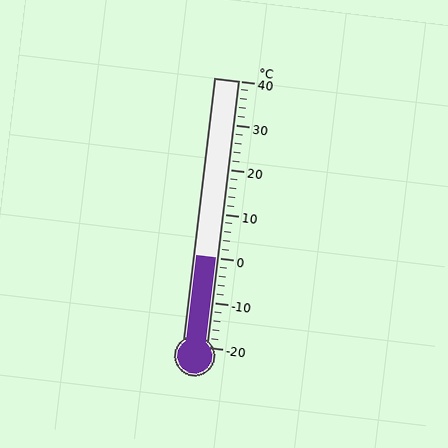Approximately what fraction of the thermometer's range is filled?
The thermometer is filled to approximately 35% of its range.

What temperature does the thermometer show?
The thermometer shows approximately 0°C.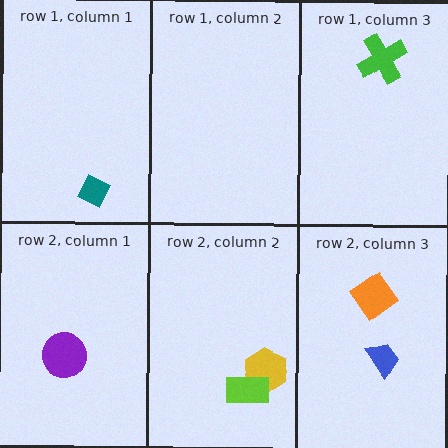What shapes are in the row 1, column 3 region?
The green cross.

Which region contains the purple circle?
The row 2, column 1 region.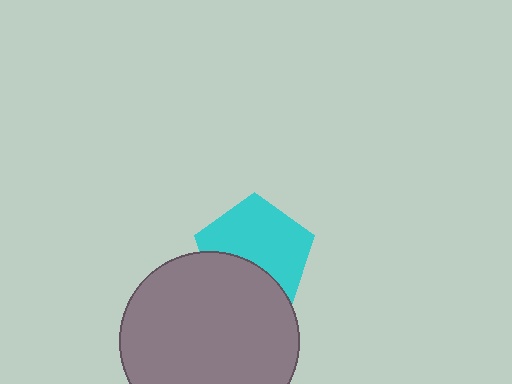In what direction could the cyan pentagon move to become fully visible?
The cyan pentagon could move up. That would shift it out from behind the gray circle entirely.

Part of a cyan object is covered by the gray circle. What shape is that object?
It is a pentagon.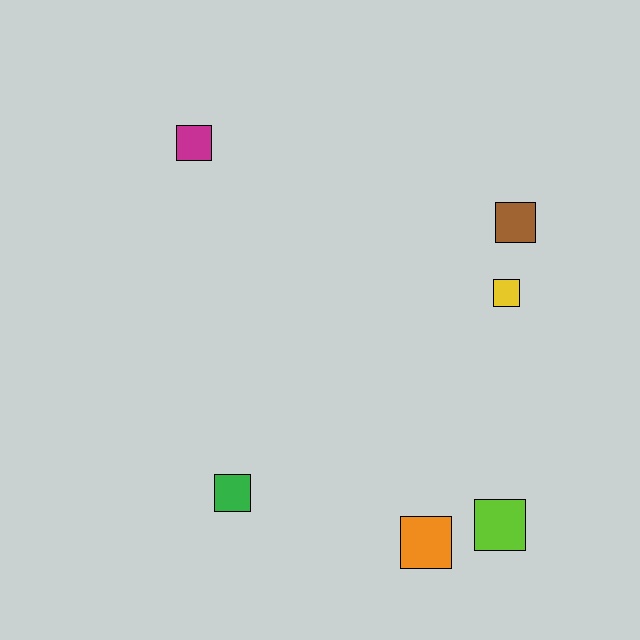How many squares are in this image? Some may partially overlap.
There are 6 squares.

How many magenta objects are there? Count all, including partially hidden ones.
There is 1 magenta object.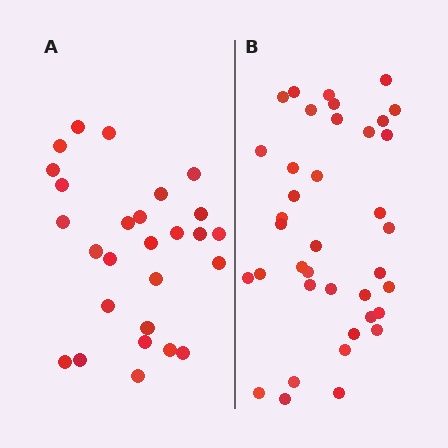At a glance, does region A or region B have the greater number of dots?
Region B (the right region) has more dots.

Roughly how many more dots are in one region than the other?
Region B has roughly 12 or so more dots than region A.